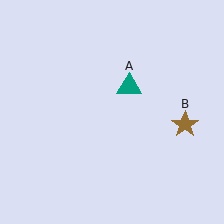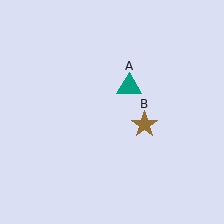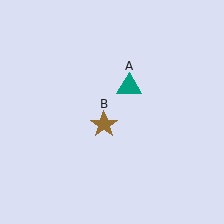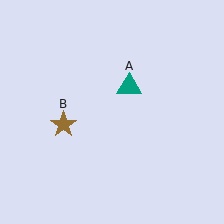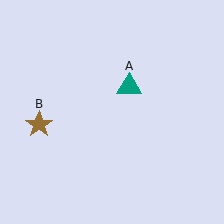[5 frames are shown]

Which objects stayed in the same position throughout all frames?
Teal triangle (object A) remained stationary.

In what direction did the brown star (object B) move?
The brown star (object B) moved left.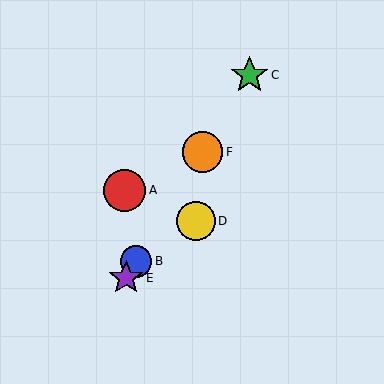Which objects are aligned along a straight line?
Objects B, C, E, F are aligned along a straight line.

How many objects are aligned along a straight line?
4 objects (B, C, E, F) are aligned along a straight line.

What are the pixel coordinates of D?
Object D is at (196, 221).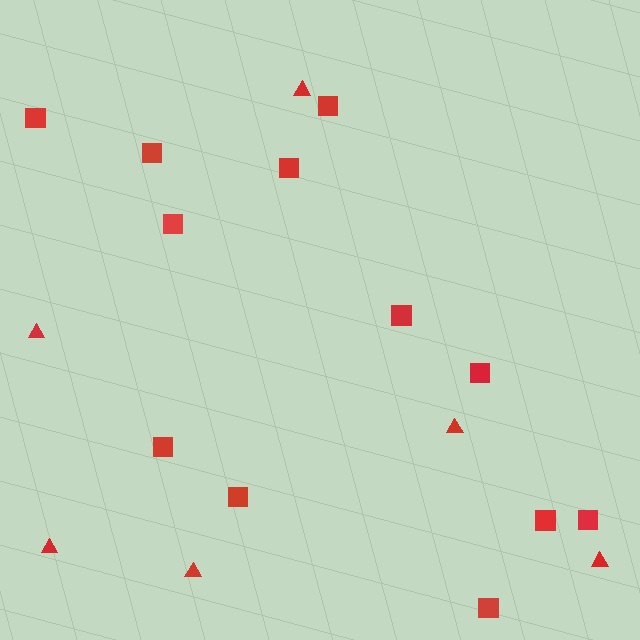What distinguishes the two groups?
There are 2 groups: one group of squares (12) and one group of triangles (6).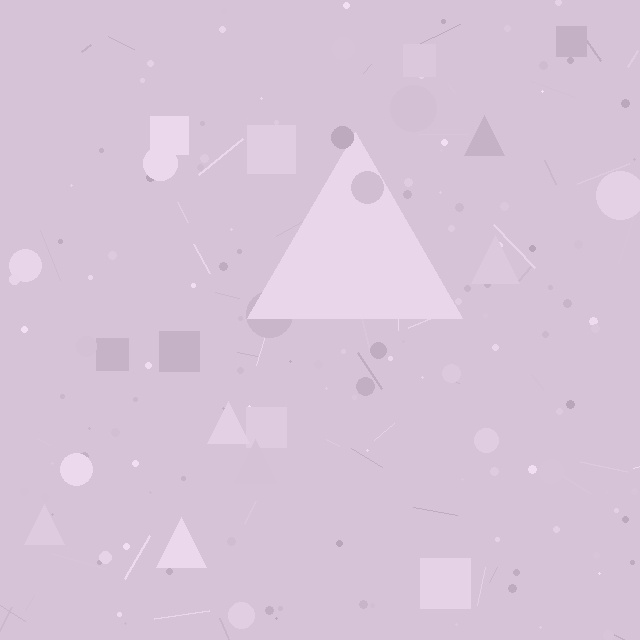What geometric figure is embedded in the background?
A triangle is embedded in the background.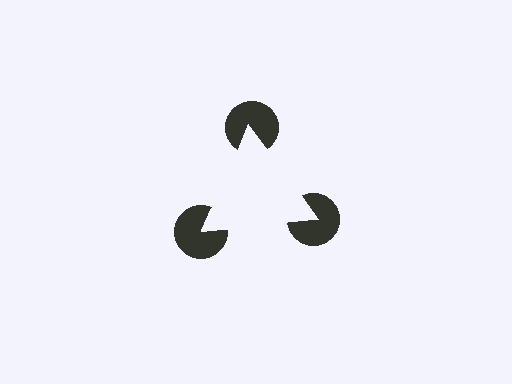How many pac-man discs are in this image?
There are 3 — one at each vertex of the illusory triangle.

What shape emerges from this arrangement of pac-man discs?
An illusory triangle — its edges are inferred from the aligned wedge cuts in the pac-man discs, not physically drawn.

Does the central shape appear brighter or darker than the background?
It typically appears slightly brighter than the background, even though no actual brightness change is drawn.